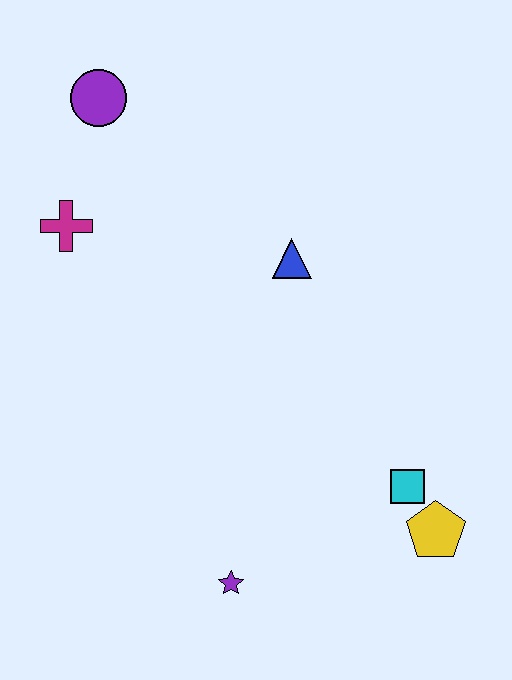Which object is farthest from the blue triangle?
The purple star is farthest from the blue triangle.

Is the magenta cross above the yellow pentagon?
Yes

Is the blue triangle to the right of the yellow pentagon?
No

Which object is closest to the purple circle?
The magenta cross is closest to the purple circle.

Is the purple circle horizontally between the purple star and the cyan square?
No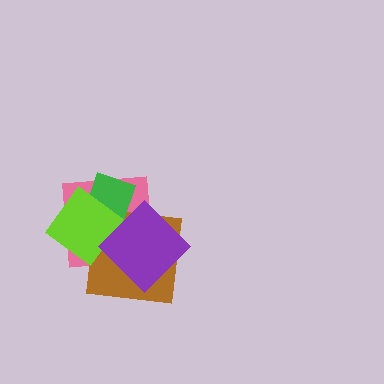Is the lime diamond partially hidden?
Yes, it is partially covered by another shape.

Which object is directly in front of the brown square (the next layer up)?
The green diamond is directly in front of the brown square.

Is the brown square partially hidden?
Yes, it is partially covered by another shape.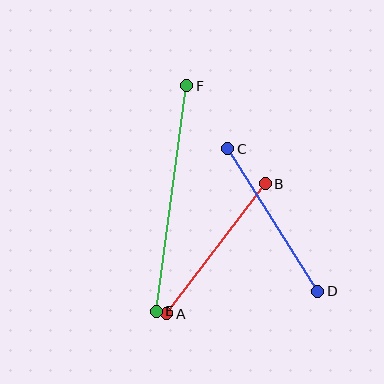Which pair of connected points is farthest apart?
Points E and F are farthest apart.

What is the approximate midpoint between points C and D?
The midpoint is at approximately (273, 220) pixels.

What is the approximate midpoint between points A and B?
The midpoint is at approximately (216, 249) pixels.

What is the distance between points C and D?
The distance is approximately 169 pixels.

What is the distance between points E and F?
The distance is approximately 227 pixels.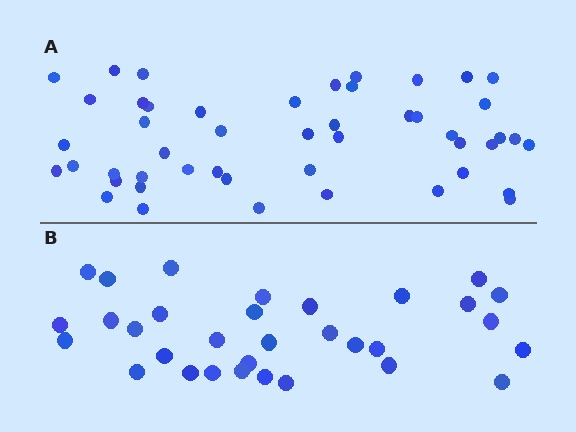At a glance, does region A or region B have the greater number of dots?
Region A (the top region) has more dots.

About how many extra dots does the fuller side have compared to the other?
Region A has approximately 15 more dots than region B.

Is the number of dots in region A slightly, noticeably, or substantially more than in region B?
Region A has substantially more. The ratio is roughly 1.5 to 1.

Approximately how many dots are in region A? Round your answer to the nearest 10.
About 50 dots. (The exact count is 48, which rounds to 50.)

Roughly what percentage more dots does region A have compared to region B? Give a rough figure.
About 50% more.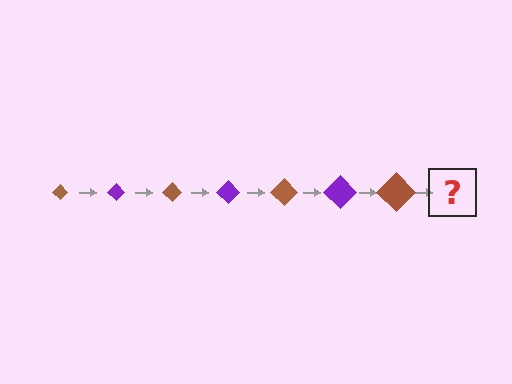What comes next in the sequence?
The next element should be a purple diamond, larger than the previous one.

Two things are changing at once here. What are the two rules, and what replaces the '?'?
The two rules are that the diamond grows larger each step and the color cycles through brown and purple. The '?' should be a purple diamond, larger than the previous one.